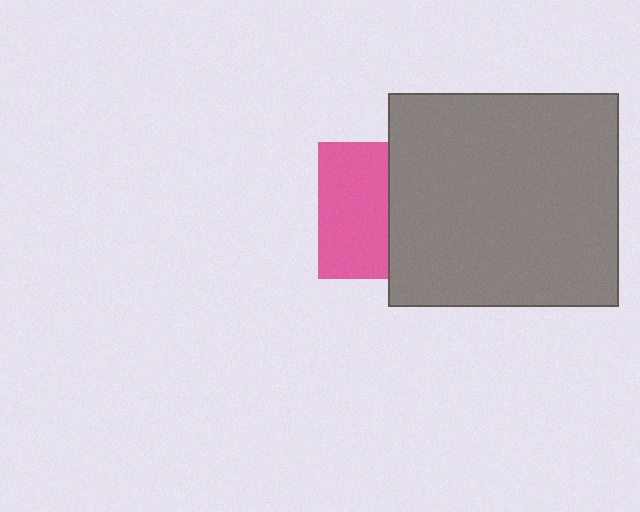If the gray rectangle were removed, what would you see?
You would see the complete pink square.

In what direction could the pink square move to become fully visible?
The pink square could move left. That would shift it out from behind the gray rectangle entirely.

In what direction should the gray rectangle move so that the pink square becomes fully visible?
The gray rectangle should move right. That is the shortest direction to clear the overlap and leave the pink square fully visible.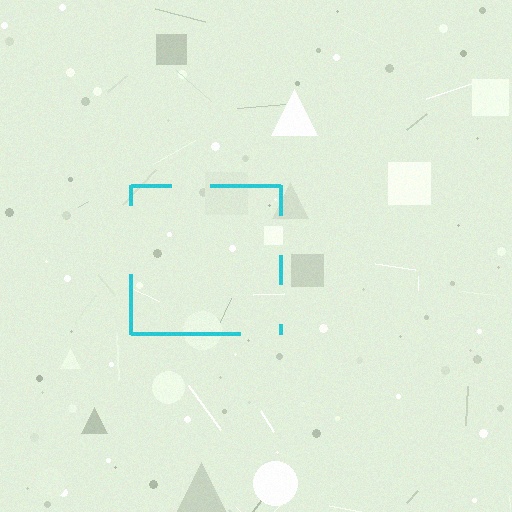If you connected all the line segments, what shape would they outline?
They would outline a square.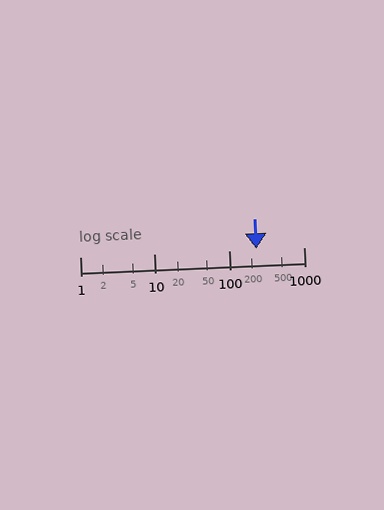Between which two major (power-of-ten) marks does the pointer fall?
The pointer is between 100 and 1000.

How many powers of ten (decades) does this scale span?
The scale spans 3 decades, from 1 to 1000.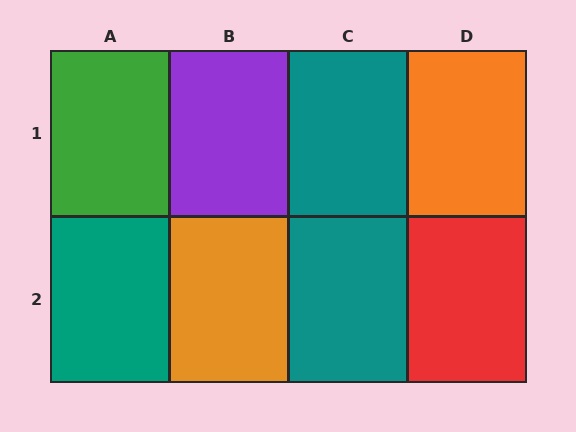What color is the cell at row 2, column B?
Orange.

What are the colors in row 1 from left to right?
Green, purple, teal, orange.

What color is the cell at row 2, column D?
Red.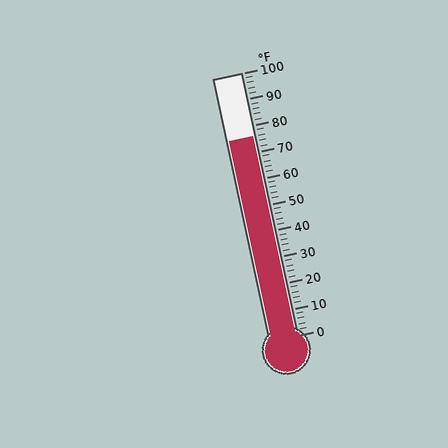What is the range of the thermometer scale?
The thermometer scale ranges from 0°F to 100°F.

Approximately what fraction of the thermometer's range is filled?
The thermometer is filled to approximately 75% of its range.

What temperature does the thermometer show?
The thermometer shows approximately 76°F.